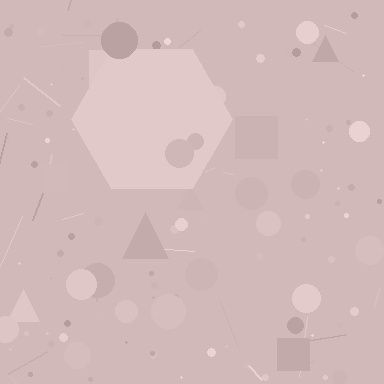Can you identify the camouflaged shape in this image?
The camouflaged shape is a hexagon.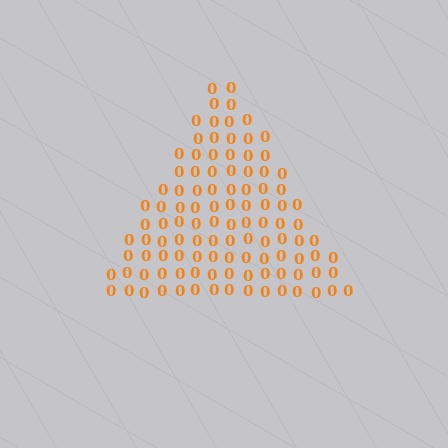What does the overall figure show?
The overall figure shows a triangle.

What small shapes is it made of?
It is made of small digit 0's.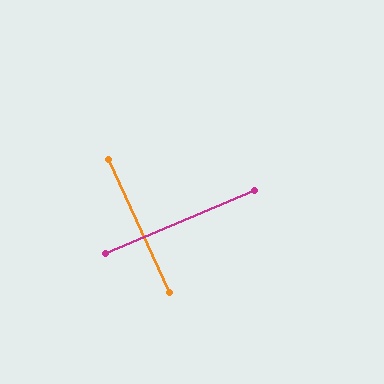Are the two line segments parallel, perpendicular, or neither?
Perpendicular — they meet at approximately 88°.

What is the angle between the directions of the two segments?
Approximately 88 degrees.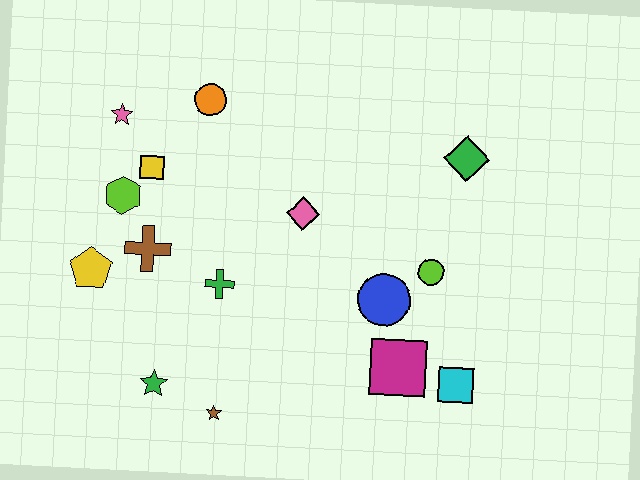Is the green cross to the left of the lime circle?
Yes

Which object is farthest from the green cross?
The green diamond is farthest from the green cross.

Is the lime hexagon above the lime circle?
Yes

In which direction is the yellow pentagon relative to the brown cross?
The yellow pentagon is to the left of the brown cross.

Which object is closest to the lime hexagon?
The yellow square is closest to the lime hexagon.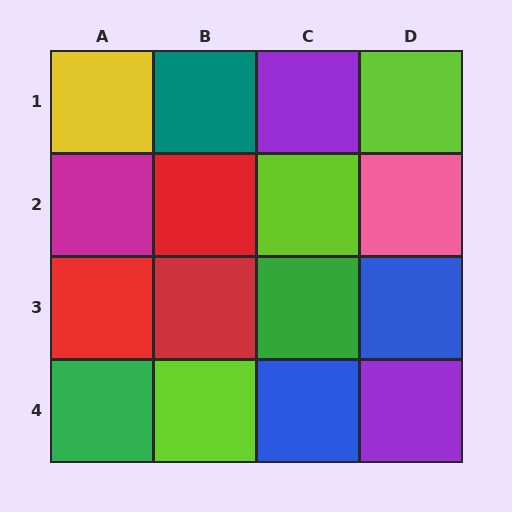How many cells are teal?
1 cell is teal.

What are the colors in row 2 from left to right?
Magenta, red, lime, pink.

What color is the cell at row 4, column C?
Blue.